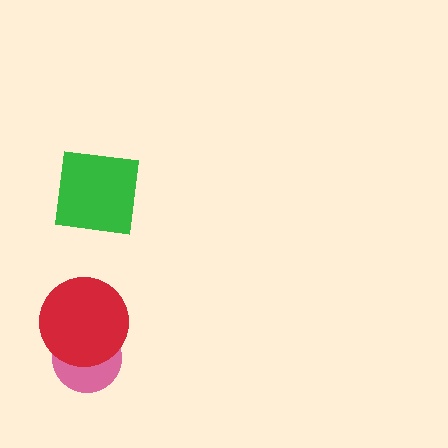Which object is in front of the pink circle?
The red circle is in front of the pink circle.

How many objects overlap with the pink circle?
1 object overlaps with the pink circle.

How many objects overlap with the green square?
0 objects overlap with the green square.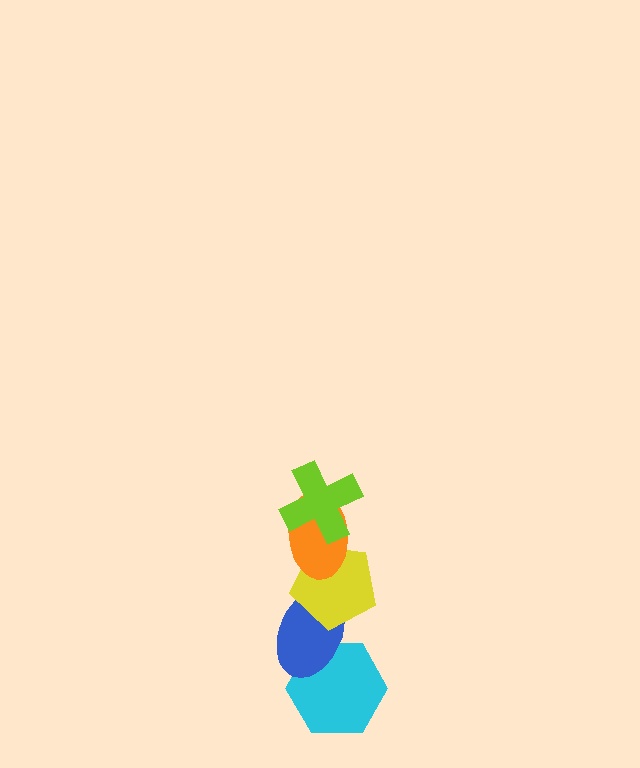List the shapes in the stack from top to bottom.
From top to bottom: the lime cross, the orange ellipse, the yellow pentagon, the blue ellipse, the cyan hexagon.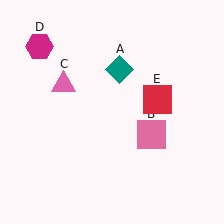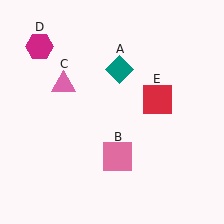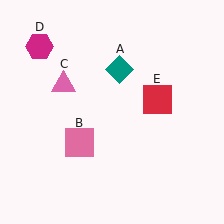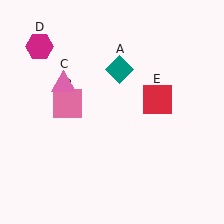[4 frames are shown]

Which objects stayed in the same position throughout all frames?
Teal diamond (object A) and pink triangle (object C) and magenta hexagon (object D) and red square (object E) remained stationary.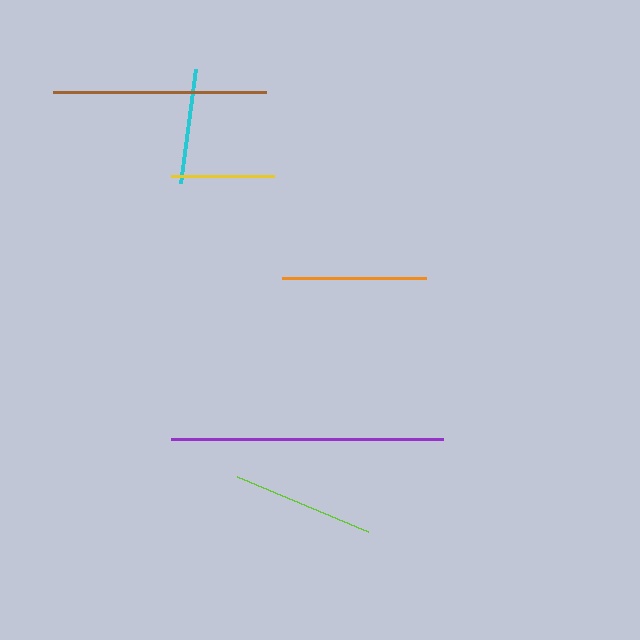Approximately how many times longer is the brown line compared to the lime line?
The brown line is approximately 1.5 times the length of the lime line.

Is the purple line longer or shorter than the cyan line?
The purple line is longer than the cyan line.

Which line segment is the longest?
The purple line is the longest at approximately 272 pixels.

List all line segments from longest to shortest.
From longest to shortest: purple, brown, orange, lime, cyan, yellow.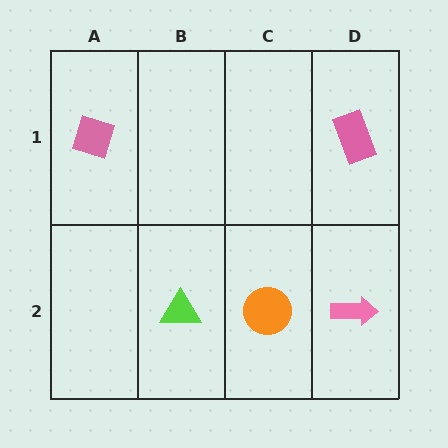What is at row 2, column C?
An orange circle.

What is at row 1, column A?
A pink diamond.